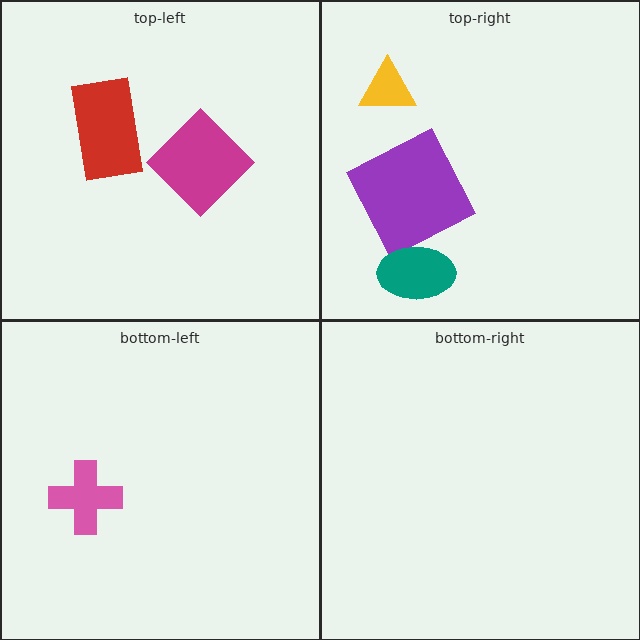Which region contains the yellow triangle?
The top-right region.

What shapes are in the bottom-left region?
The pink cross.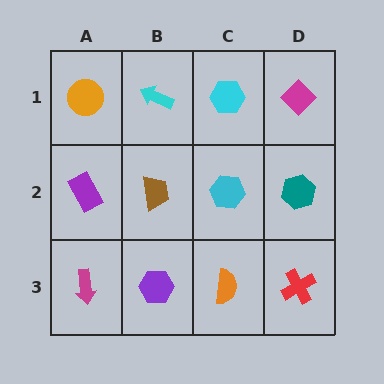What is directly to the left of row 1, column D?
A cyan hexagon.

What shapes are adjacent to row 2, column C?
A cyan hexagon (row 1, column C), an orange semicircle (row 3, column C), a brown trapezoid (row 2, column B), a teal hexagon (row 2, column D).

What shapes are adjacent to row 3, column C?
A cyan hexagon (row 2, column C), a purple hexagon (row 3, column B), a red cross (row 3, column D).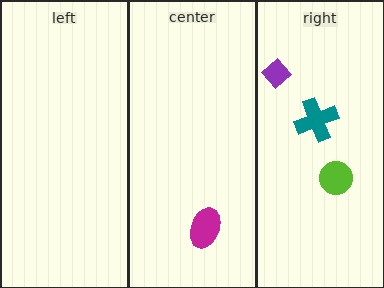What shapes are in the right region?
The teal cross, the purple diamond, the lime circle.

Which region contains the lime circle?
The right region.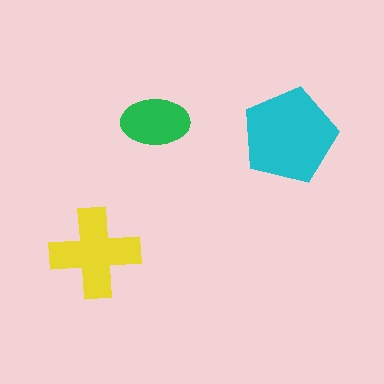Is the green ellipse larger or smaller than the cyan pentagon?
Smaller.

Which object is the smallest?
The green ellipse.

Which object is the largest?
The cyan pentagon.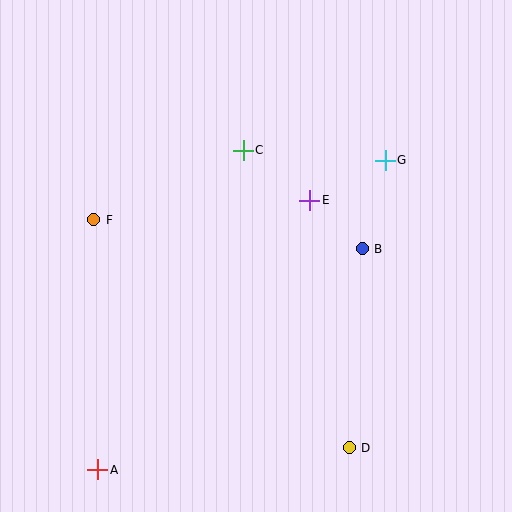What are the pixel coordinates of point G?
Point G is at (385, 160).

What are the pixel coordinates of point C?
Point C is at (243, 150).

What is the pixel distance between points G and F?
The distance between G and F is 297 pixels.